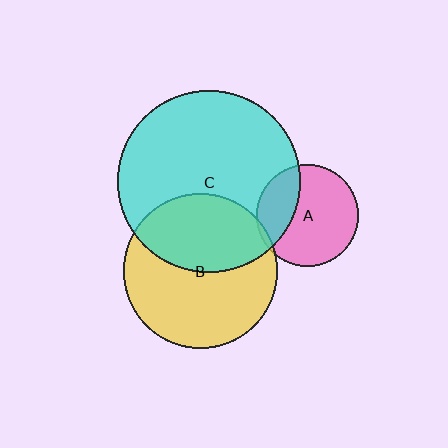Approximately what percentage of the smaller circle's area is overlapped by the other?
Approximately 30%.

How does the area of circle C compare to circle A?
Approximately 3.1 times.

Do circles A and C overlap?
Yes.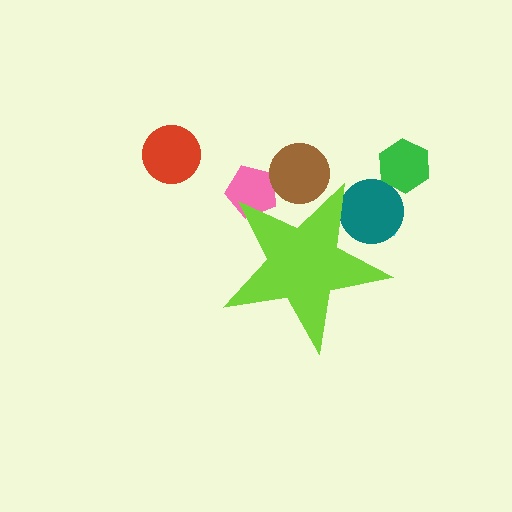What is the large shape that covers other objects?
A lime star.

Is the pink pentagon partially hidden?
Yes, the pink pentagon is partially hidden behind the lime star.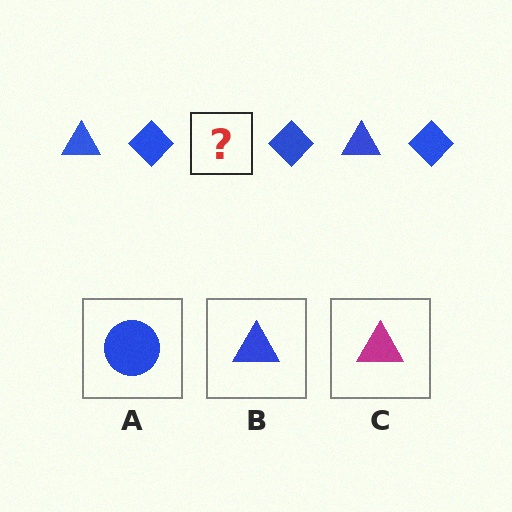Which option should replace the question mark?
Option B.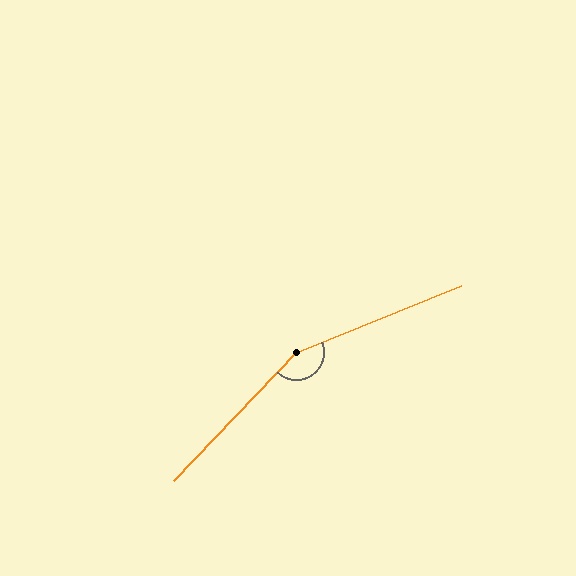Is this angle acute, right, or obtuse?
It is obtuse.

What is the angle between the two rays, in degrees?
Approximately 156 degrees.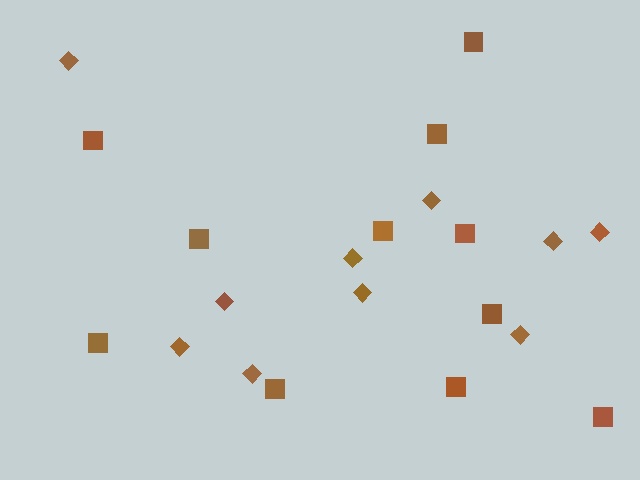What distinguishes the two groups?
There are 2 groups: one group of squares (11) and one group of diamonds (10).